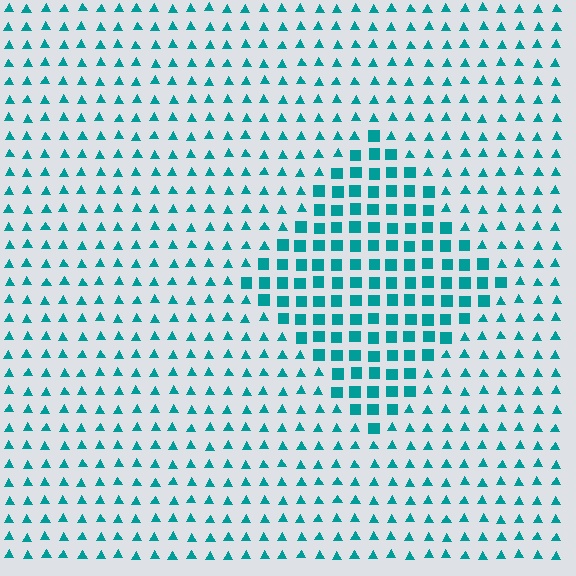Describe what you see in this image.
The image is filled with small teal elements arranged in a uniform grid. A diamond-shaped region contains squares, while the surrounding area contains triangles. The boundary is defined purely by the change in element shape.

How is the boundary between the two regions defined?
The boundary is defined by a change in element shape: squares inside vs. triangles outside. All elements share the same color and spacing.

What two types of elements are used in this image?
The image uses squares inside the diamond region and triangles outside it.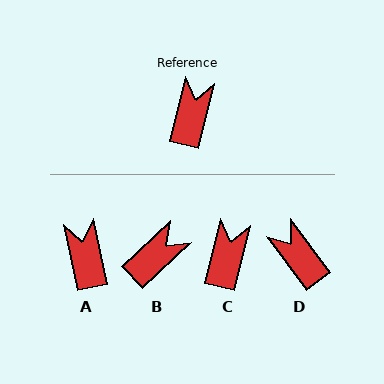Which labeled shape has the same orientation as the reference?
C.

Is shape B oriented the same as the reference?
No, it is off by about 32 degrees.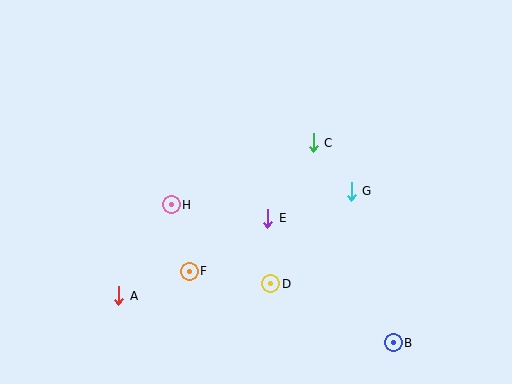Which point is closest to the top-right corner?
Point C is closest to the top-right corner.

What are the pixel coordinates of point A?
Point A is at (119, 296).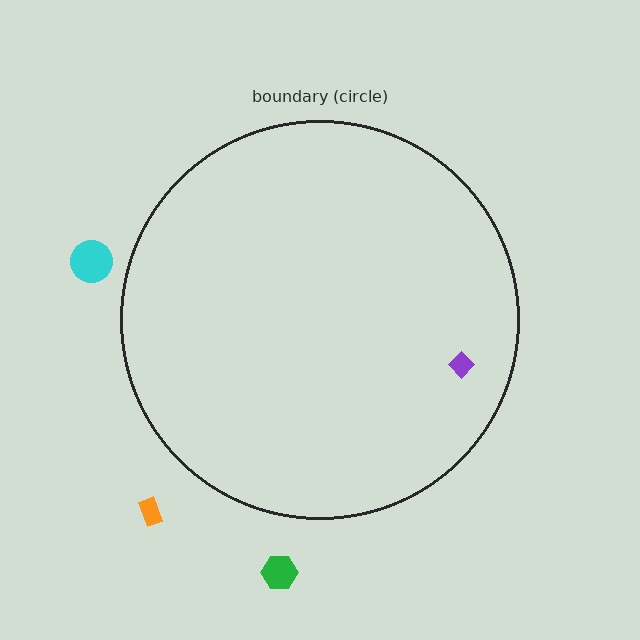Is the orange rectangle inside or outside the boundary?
Outside.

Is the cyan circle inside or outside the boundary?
Outside.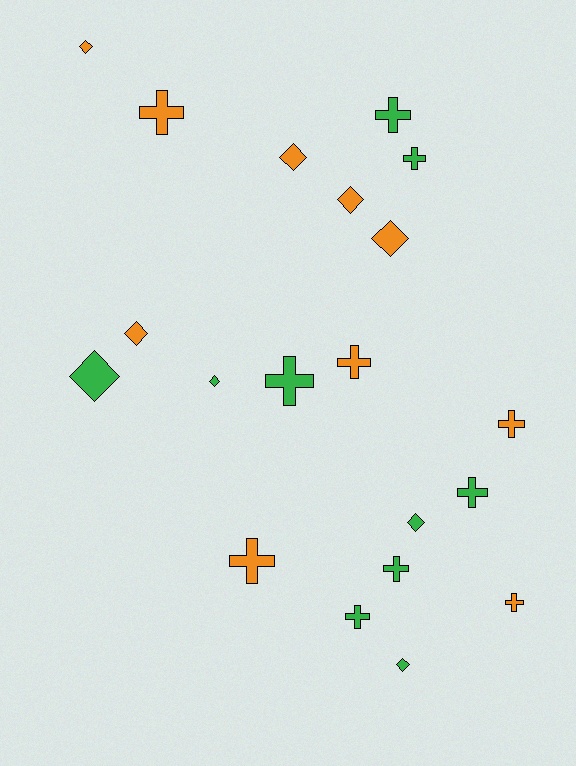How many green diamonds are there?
There are 4 green diamonds.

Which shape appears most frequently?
Cross, with 11 objects.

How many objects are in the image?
There are 20 objects.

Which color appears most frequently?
Orange, with 10 objects.